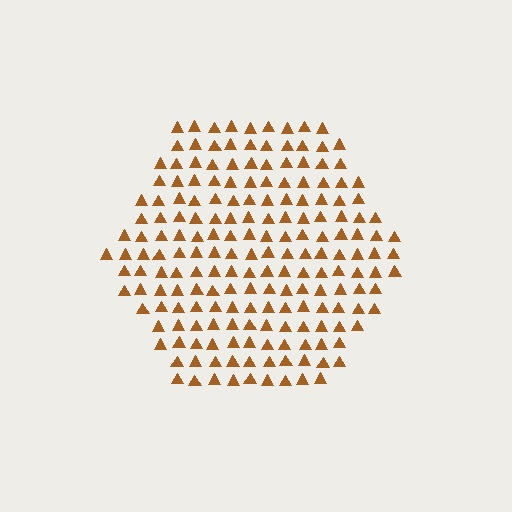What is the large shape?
The large shape is a hexagon.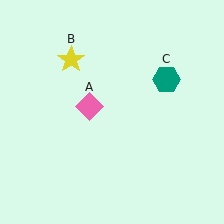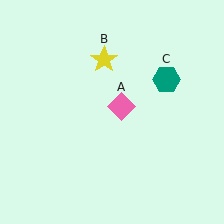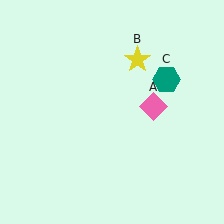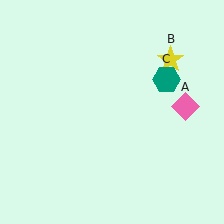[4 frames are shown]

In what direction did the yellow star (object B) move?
The yellow star (object B) moved right.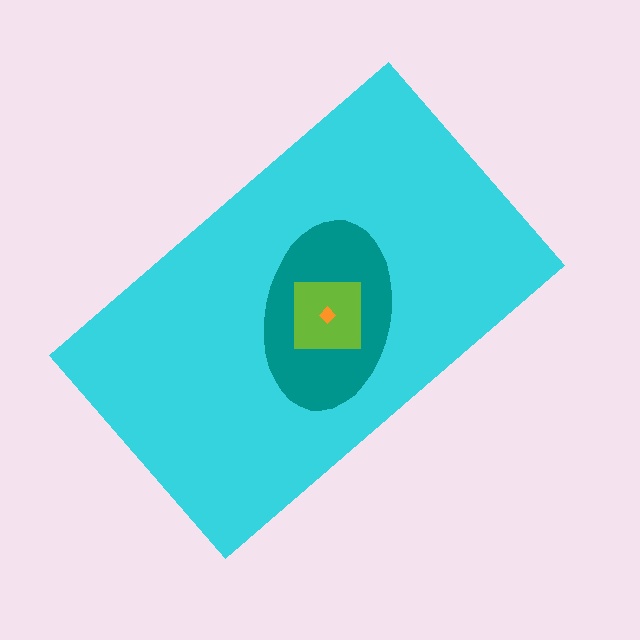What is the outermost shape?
The cyan rectangle.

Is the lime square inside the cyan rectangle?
Yes.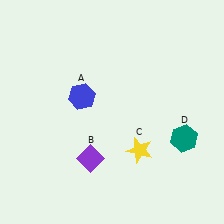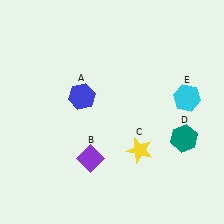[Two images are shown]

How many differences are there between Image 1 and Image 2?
There is 1 difference between the two images.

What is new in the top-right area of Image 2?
A cyan hexagon (E) was added in the top-right area of Image 2.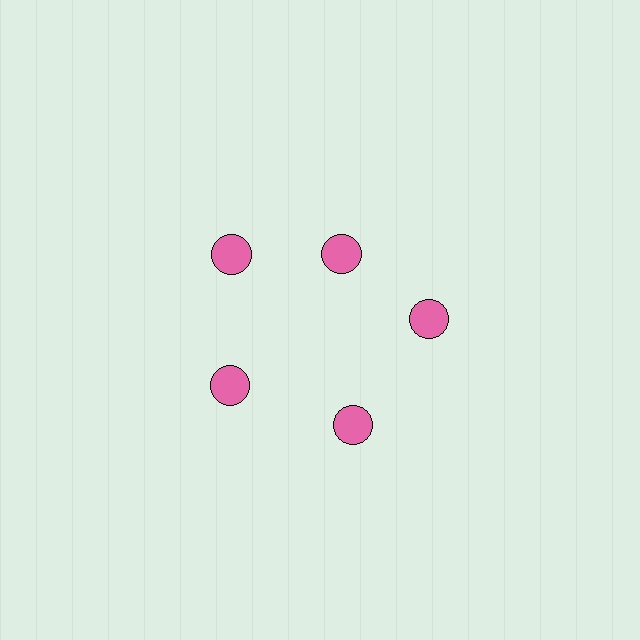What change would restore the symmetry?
The symmetry would be restored by moving it outward, back onto the ring so that all 5 circles sit at equal angles and equal distance from the center.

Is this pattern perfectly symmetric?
No. The 5 pink circles are arranged in a ring, but one element near the 1 o'clock position is pulled inward toward the center, breaking the 5-fold rotational symmetry.